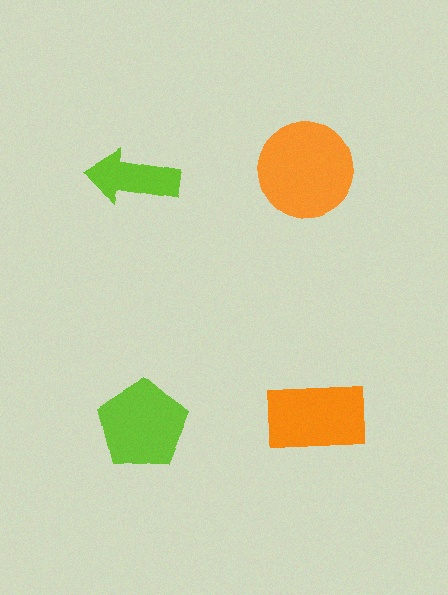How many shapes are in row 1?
2 shapes.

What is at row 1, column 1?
A lime arrow.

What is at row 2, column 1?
A lime pentagon.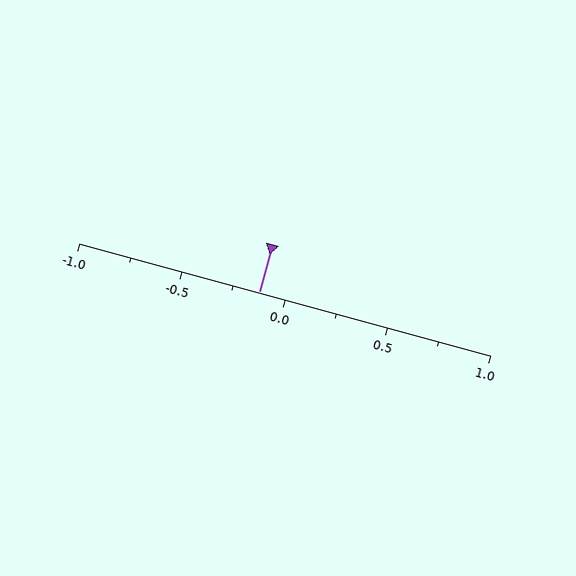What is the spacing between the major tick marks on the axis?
The major ticks are spaced 0.5 apart.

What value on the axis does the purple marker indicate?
The marker indicates approximately -0.12.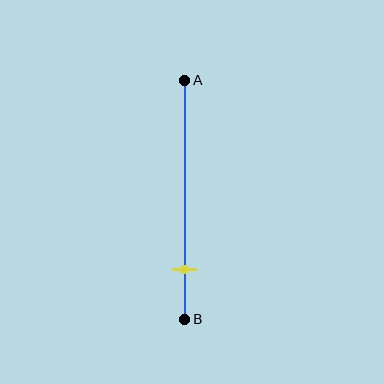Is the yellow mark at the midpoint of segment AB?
No, the mark is at about 80% from A, not at the 50% midpoint.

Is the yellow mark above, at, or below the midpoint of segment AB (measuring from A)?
The yellow mark is below the midpoint of segment AB.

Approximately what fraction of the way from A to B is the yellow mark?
The yellow mark is approximately 80% of the way from A to B.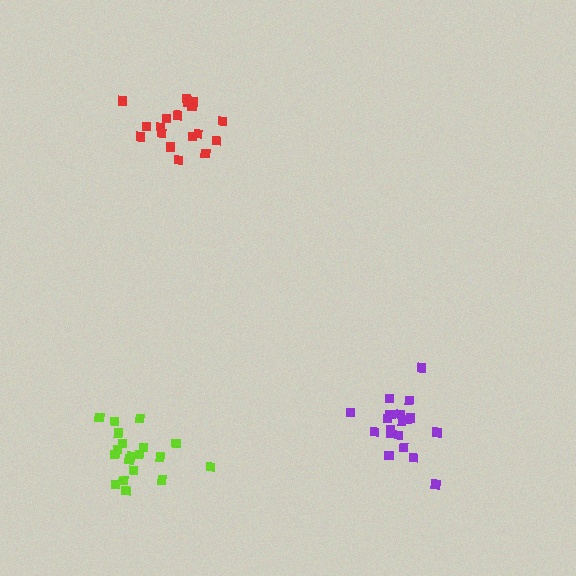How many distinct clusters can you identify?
There are 3 distinct clusters.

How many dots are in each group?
Group 1: 19 dots, Group 2: 19 dots, Group 3: 20 dots (58 total).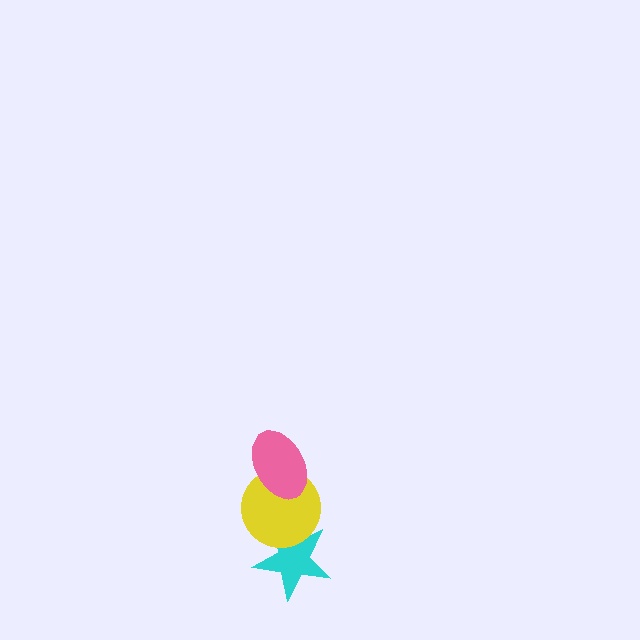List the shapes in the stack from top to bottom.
From top to bottom: the pink ellipse, the yellow circle, the cyan star.